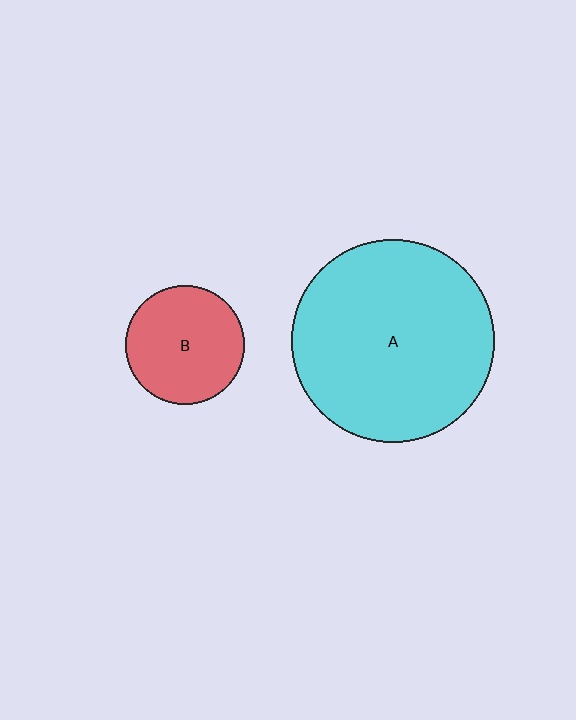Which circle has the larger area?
Circle A (cyan).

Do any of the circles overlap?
No, none of the circles overlap.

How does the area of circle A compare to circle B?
Approximately 2.9 times.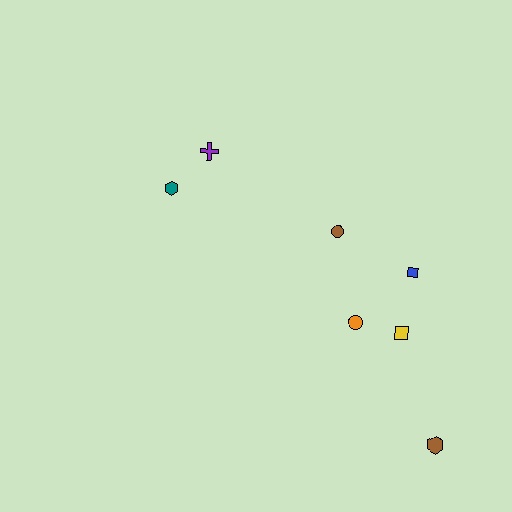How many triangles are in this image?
There are no triangles.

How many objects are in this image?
There are 7 objects.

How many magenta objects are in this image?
There are no magenta objects.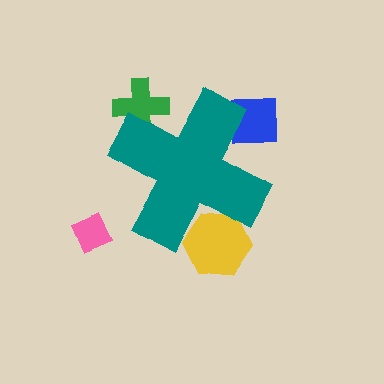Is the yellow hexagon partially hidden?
Yes, the yellow hexagon is partially hidden behind the teal cross.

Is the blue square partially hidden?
Yes, the blue square is partially hidden behind the teal cross.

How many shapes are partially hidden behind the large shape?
3 shapes are partially hidden.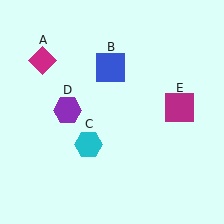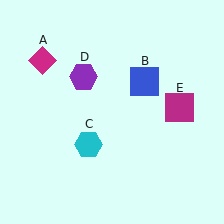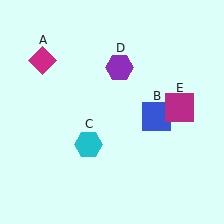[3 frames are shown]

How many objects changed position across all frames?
2 objects changed position: blue square (object B), purple hexagon (object D).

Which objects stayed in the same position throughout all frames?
Magenta diamond (object A) and cyan hexagon (object C) and magenta square (object E) remained stationary.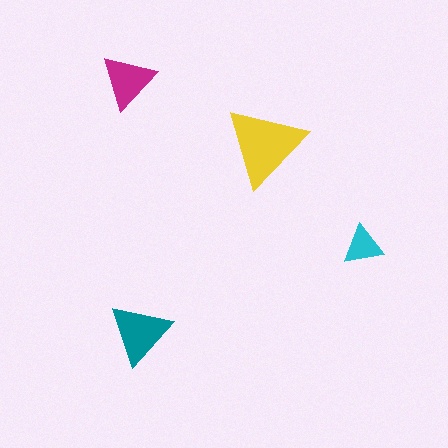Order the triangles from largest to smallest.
the yellow one, the teal one, the magenta one, the cyan one.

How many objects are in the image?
There are 4 objects in the image.